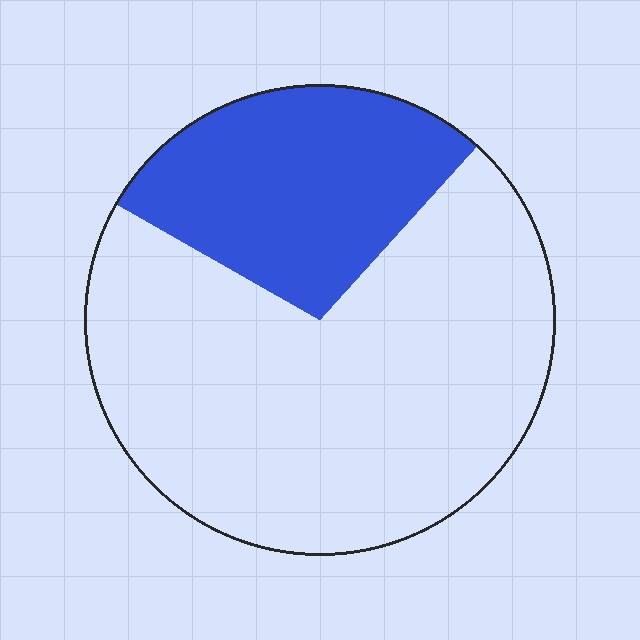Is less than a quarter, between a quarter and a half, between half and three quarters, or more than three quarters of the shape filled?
Between a quarter and a half.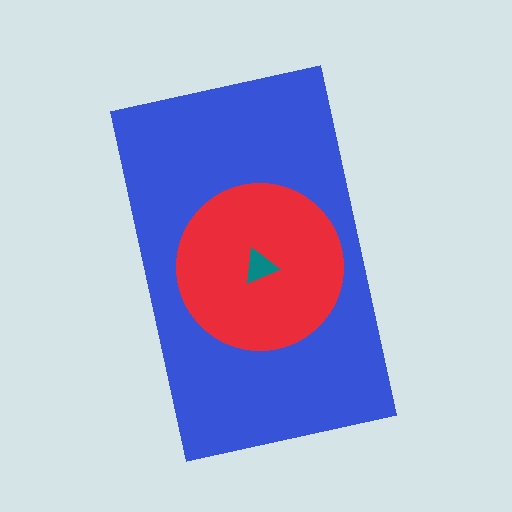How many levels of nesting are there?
3.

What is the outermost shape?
The blue rectangle.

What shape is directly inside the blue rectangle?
The red circle.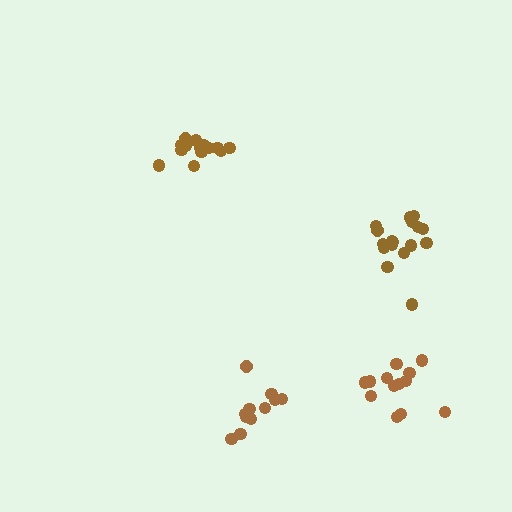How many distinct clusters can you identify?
There are 4 distinct clusters.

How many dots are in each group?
Group 1: 15 dots, Group 2: 14 dots, Group 3: 11 dots, Group 4: 17 dots (57 total).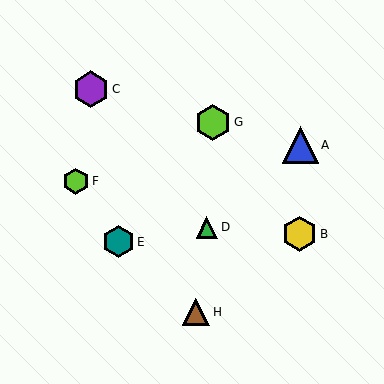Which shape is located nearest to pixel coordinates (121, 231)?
The teal hexagon (labeled E) at (118, 242) is nearest to that location.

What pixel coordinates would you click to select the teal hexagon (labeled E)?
Click at (118, 242) to select the teal hexagon E.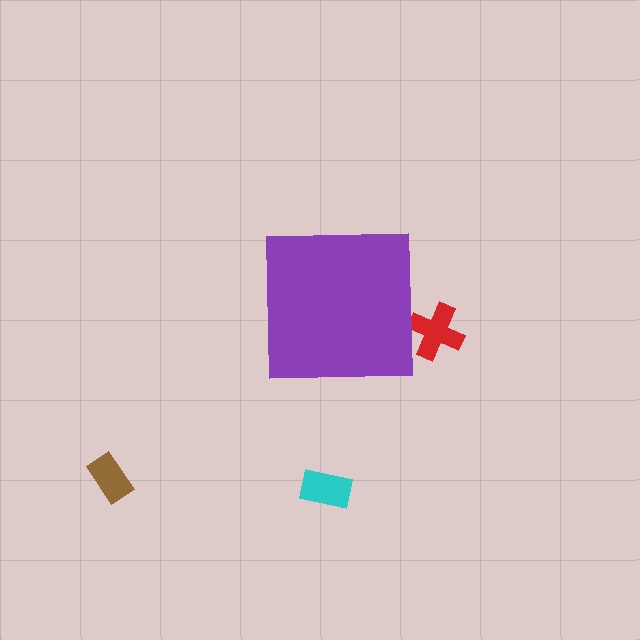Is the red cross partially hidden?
Yes, the red cross is partially hidden behind the purple square.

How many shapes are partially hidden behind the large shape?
1 shape is partially hidden.